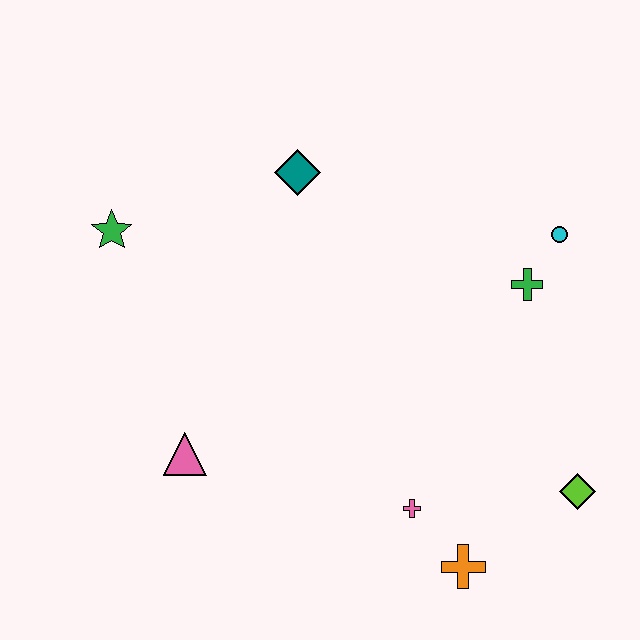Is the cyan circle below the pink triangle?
No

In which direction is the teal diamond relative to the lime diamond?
The teal diamond is above the lime diamond.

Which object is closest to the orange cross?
The pink cross is closest to the orange cross.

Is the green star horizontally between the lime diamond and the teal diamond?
No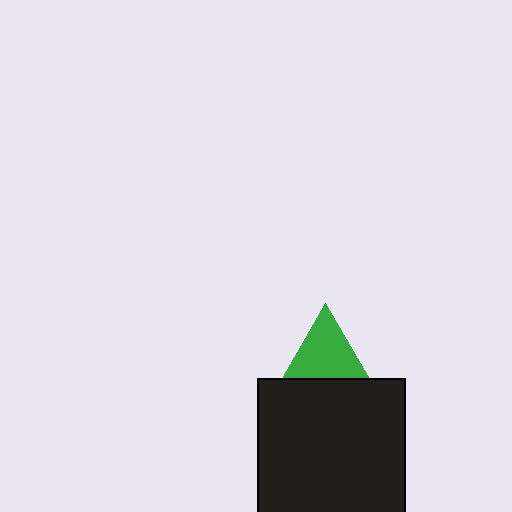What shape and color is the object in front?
The object in front is a black rectangle.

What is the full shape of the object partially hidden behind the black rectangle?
The partially hidden object is a green triangle.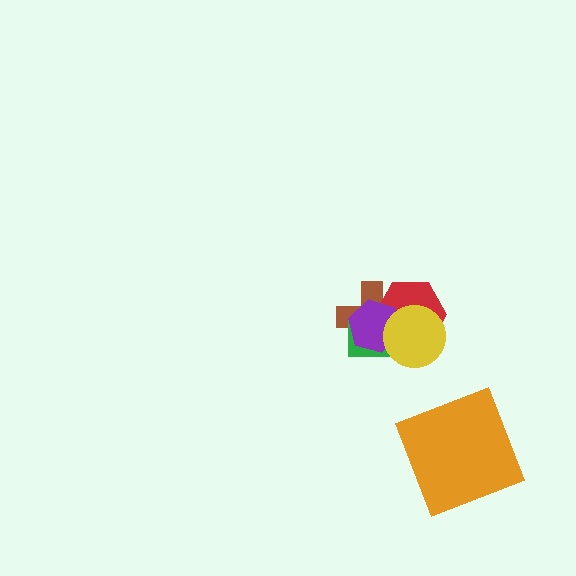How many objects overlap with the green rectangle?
4 objects overlap with the green rectangle.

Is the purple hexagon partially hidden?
Yes, it is partially covered by another shape.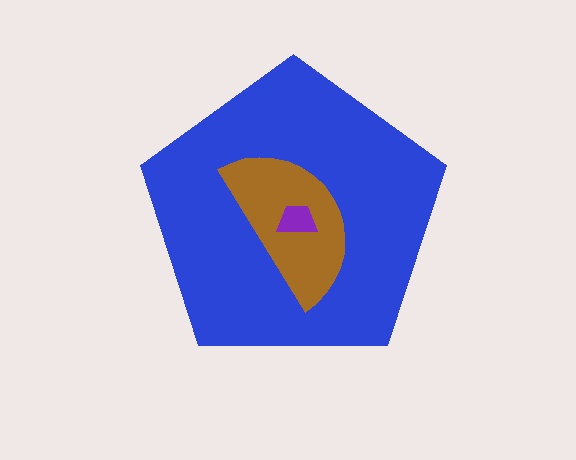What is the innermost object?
The purple trapezoid.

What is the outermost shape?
The blue pentagon.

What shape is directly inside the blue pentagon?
The brown semicircle.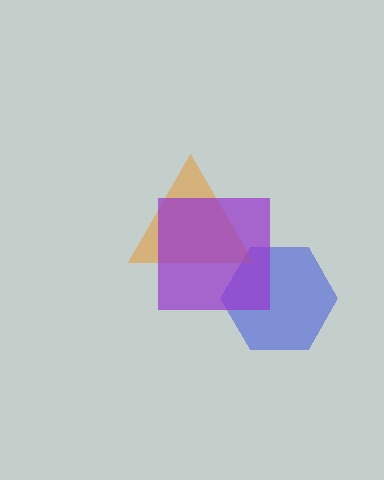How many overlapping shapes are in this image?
There are 3 overlapping shapes in the image.